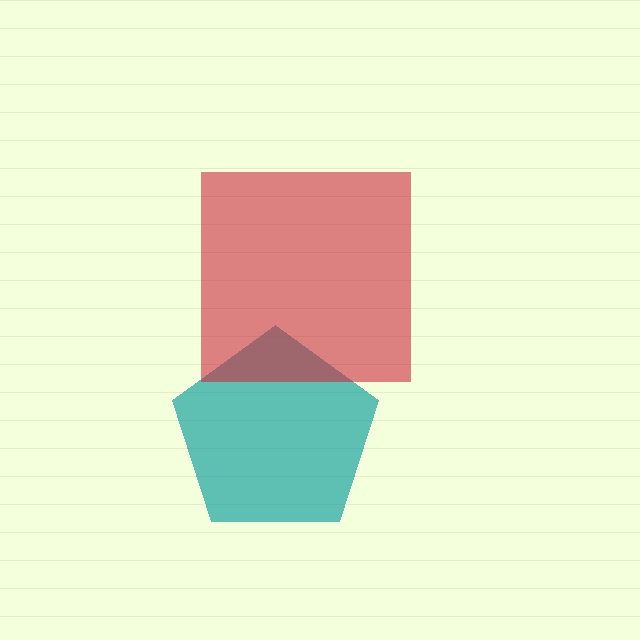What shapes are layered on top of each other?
The layered shapes are: a teal pentagon, a red square.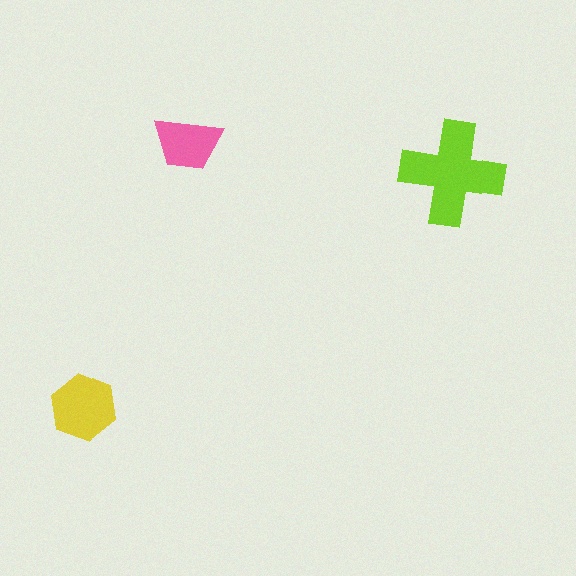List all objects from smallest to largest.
The pink trapezoid, the yellow hexagon, the lime cross.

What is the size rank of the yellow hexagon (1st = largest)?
2nd.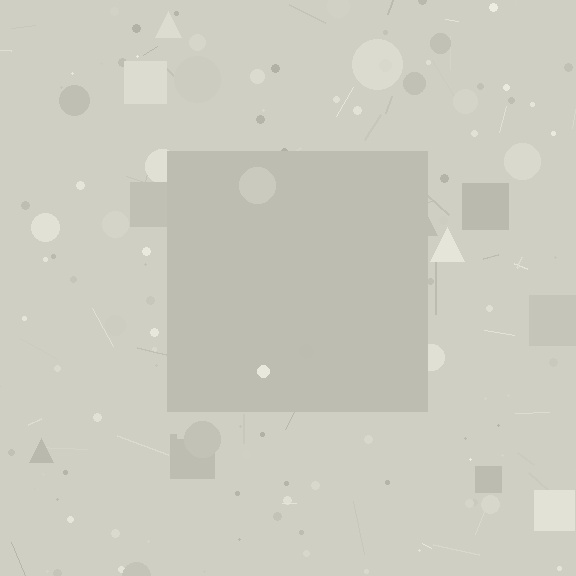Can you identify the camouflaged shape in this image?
The camouflaged shape is a square.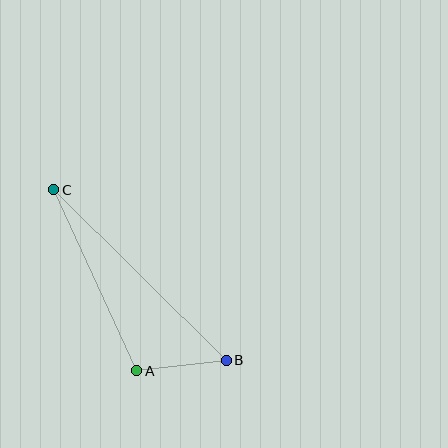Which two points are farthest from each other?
Points B and C are farthest from each other.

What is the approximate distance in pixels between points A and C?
The distance between A and C is approximately 199 pixels.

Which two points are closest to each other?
Points A and B are closest to each other.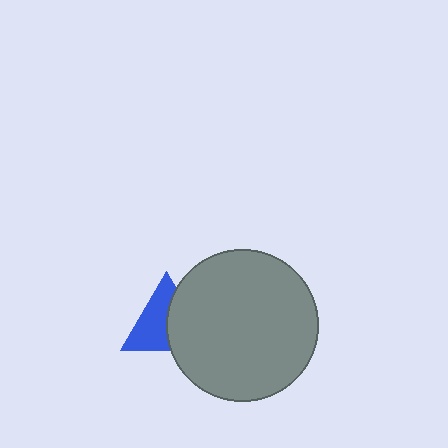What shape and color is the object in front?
The object in front is a gray circle.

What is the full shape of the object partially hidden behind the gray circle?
The partially hidden object is a blue triangle.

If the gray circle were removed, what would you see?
You would see the complete blue triangle.